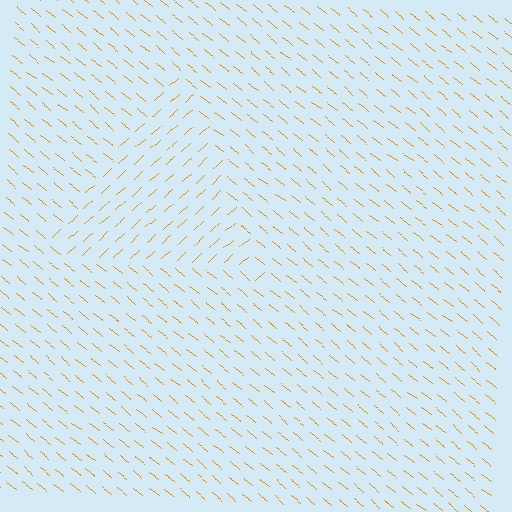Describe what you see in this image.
The image is filled with small orange line segments. A triangle region in the image has lines oriented differently from the surrounding lines, creating a visible texture boundary.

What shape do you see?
I see a triangle.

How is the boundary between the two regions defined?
The boundary is defined purely by a change in line orientation (approximately 81 degrees difference). All lines are the same color and thickness.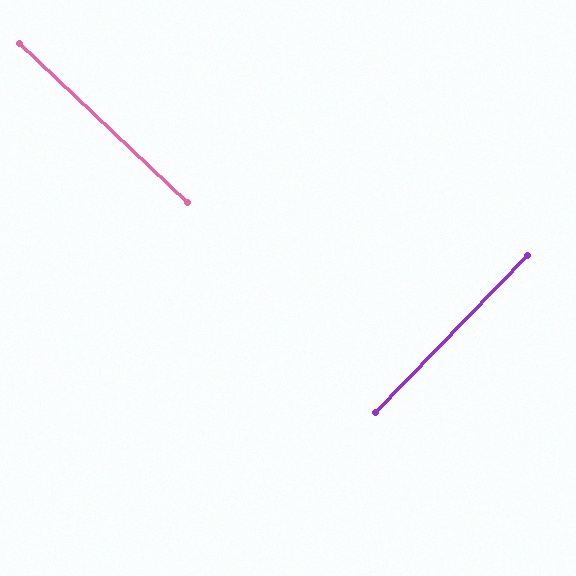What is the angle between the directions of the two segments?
Approximately 89 degrees.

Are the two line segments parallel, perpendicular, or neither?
Perpendicular — they meet at approximately 89°.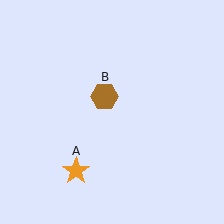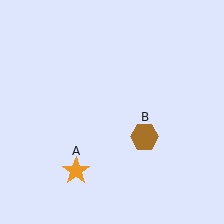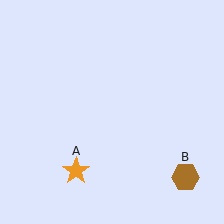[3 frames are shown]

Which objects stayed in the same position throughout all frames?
Orange star (object A) remained stationary.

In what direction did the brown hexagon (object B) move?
The brown hexagon (object B) moved down and to the right.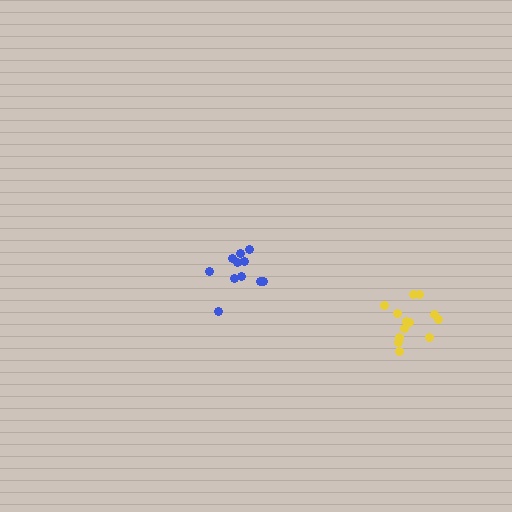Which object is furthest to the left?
The blue cluster is leftmost.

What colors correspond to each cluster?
The clusters are colored: blue, yellow.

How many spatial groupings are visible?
There are 2 spatial groupings.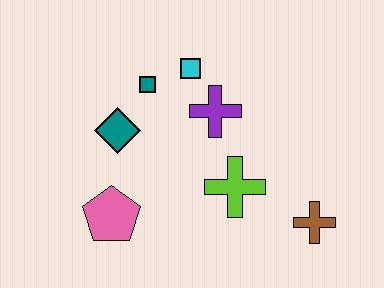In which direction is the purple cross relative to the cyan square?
The purple cross is below the cyan square.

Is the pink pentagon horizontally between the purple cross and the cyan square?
No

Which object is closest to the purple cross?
The cyan square is closest to the purple cross.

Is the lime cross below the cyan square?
Yes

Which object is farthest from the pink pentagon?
The brown cross is farthest from the pink pentagon.